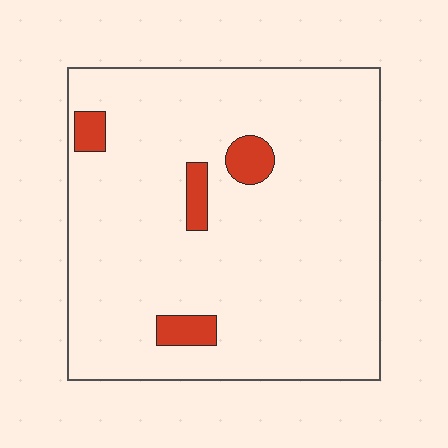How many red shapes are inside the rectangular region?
4.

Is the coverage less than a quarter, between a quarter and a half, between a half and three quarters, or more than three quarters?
Less than a quarter.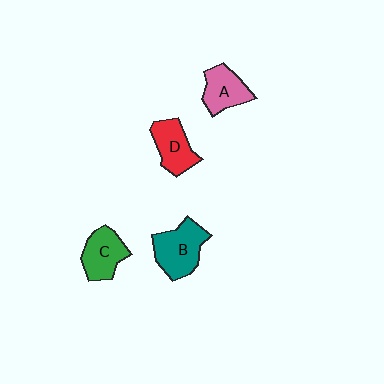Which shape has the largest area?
Shape B (teal).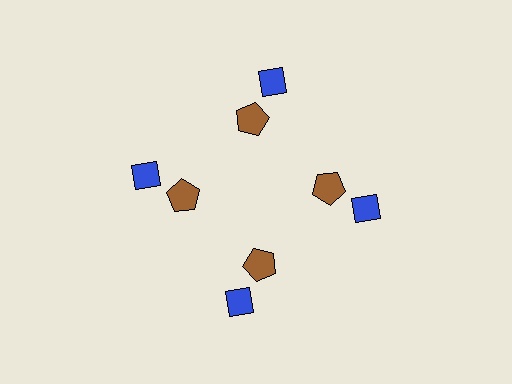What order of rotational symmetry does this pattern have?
This pattern has 4-fold rotational symmetry.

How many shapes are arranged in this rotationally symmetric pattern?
There are 8 shapes, arranged in 4 groups of 2.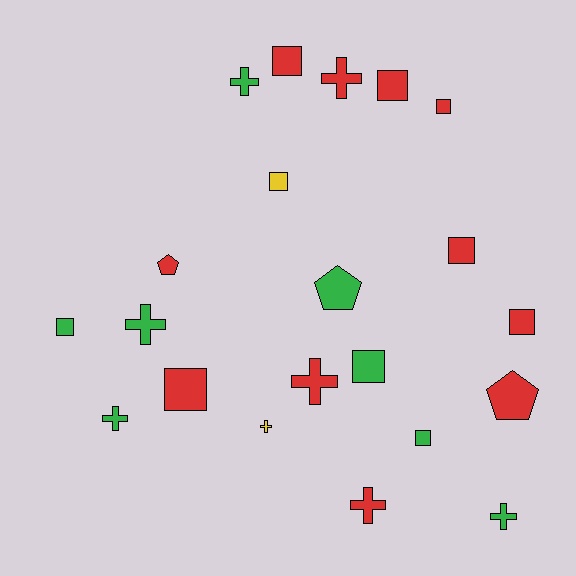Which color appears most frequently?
Red, with 11 objects.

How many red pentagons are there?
There are 2 red pentagons.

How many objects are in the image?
There are 21 objects.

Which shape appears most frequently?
Square, with 10 objects.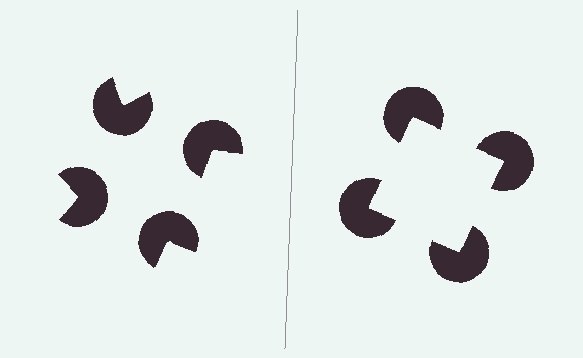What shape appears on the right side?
An illusory square.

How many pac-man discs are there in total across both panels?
8 — 4 on each side.